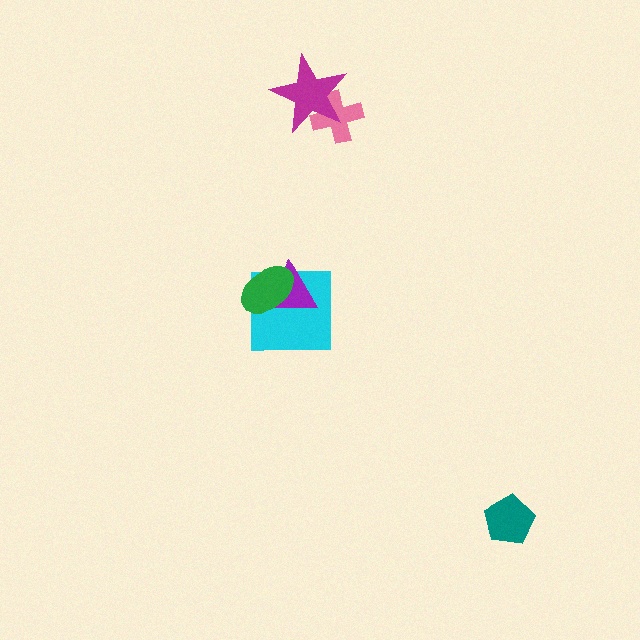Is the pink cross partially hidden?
Yes, it is partially covered by another shape.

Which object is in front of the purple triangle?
The green ellipse is in front of the purple triangle.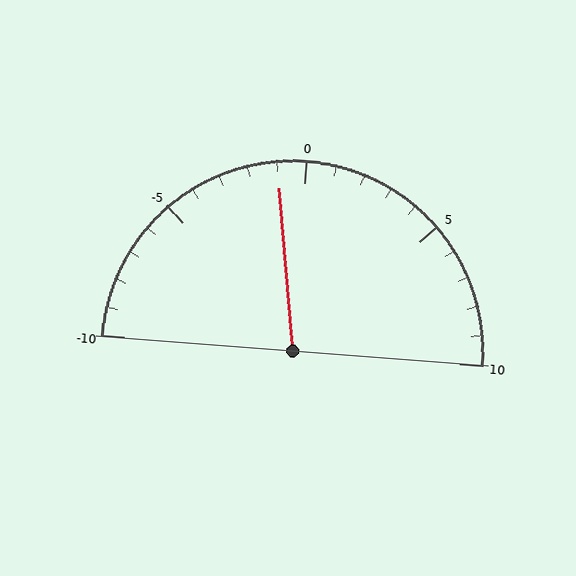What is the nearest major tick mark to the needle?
The nearest major tick mark is 0.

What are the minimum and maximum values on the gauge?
The gauge ranges from -10 to 10.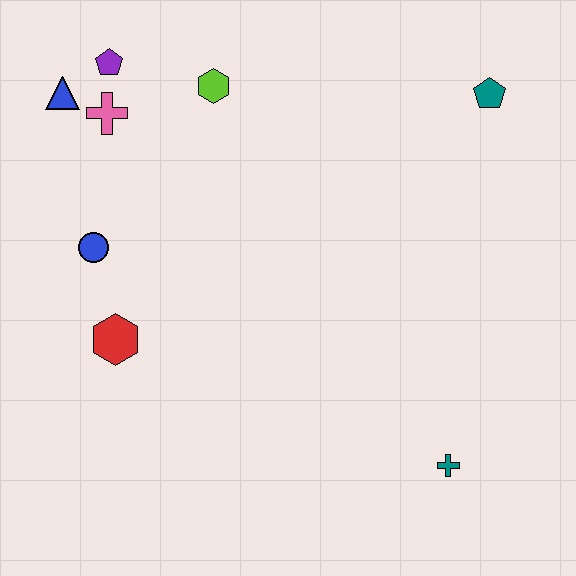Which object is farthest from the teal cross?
The blue triangle is farthest from the teal cross.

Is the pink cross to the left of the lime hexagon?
Yes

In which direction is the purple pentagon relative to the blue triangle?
The purple pentagon is to the right of the blue triangle.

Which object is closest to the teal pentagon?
The lime hexagon is closest to the teal pentagon.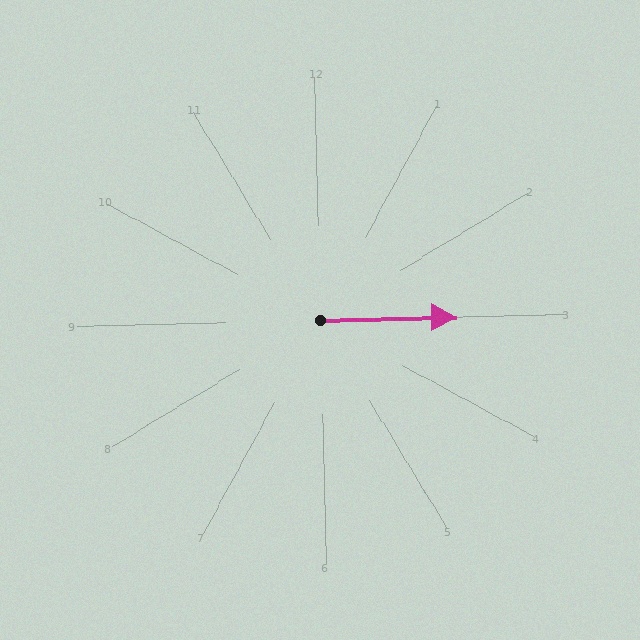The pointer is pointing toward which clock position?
Roughly 3 o'clock.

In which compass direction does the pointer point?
East.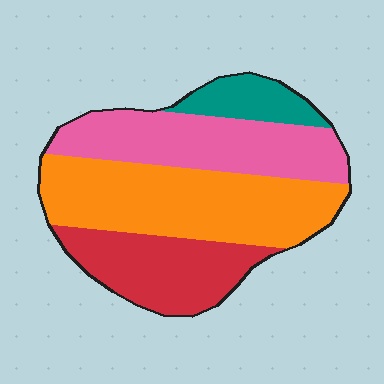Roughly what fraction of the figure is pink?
Pink covers around 30% of the figure.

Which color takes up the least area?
Teal, at roughly 10%.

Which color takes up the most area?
Orange, at roughly 40%.